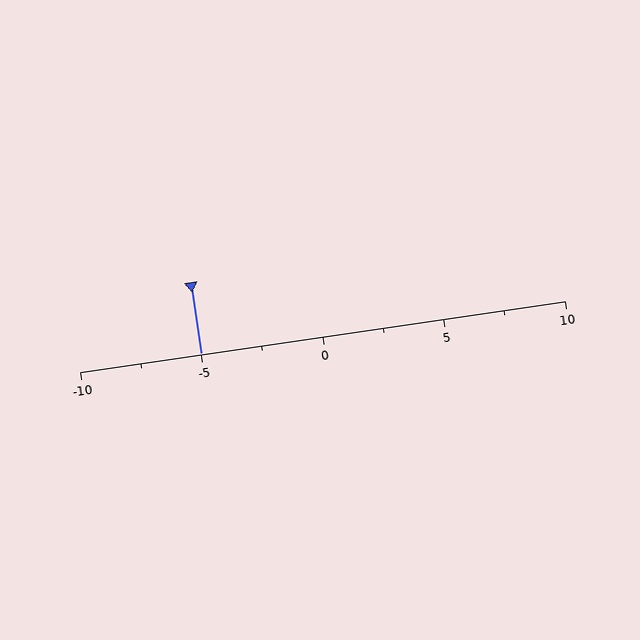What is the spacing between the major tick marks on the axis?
The major ticks are spaced 5 apart.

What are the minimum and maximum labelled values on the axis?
The axis runs from -10 to 10.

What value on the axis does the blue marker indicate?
The marker indicates approximately -5.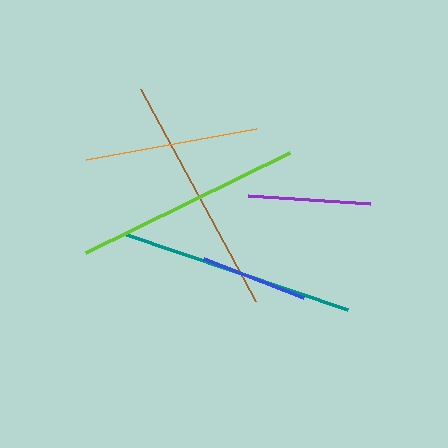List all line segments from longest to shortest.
From longest to shortest: brown, teal, lime, orange, purple, blue.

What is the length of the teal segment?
The teal segment is approximately 237 pixels long.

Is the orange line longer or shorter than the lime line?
The lime line is longer than the orange line.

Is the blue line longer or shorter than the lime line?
The lime line is longer than the blue line.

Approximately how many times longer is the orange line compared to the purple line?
The orange line is approximately 1.4 times the length of the purple line.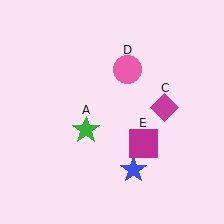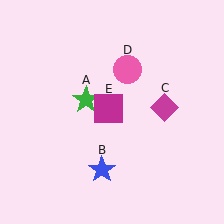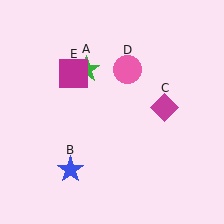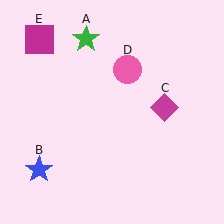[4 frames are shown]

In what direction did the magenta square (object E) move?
The magenta square (object E) moved up and to the left.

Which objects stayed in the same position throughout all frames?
Magenta diamond (object C) and pink circle (object D) remained stationary.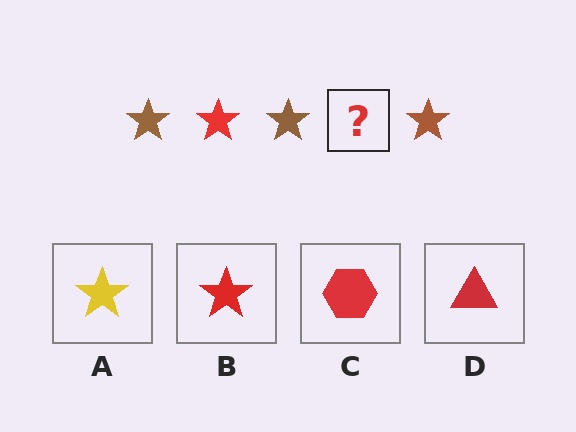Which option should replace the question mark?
Option B.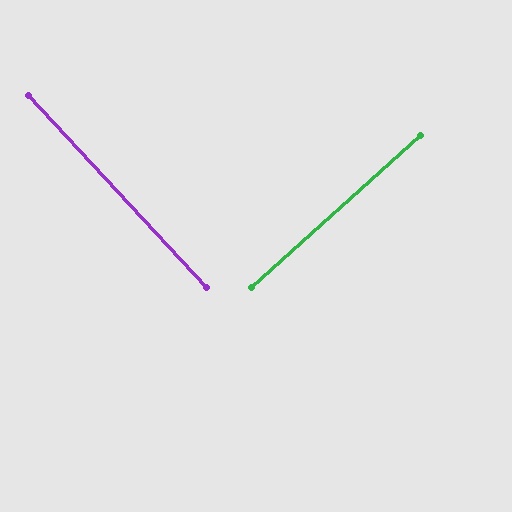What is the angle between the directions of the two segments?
Approximately 89 degrees.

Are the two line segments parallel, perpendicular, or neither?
Perpendicular — they meet at approximately 89°.